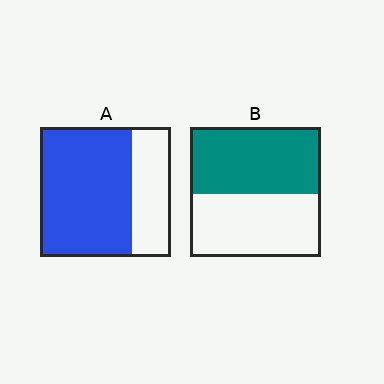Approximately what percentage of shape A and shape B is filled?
A is approximately 70% and B is approximately 50%.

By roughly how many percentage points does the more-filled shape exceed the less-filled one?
By roughly 20 percentage points (A over B).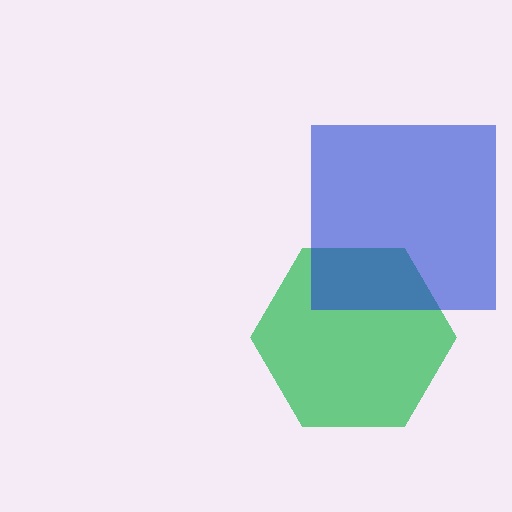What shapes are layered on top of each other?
The layered shapes are: a green hexagon, a blue square.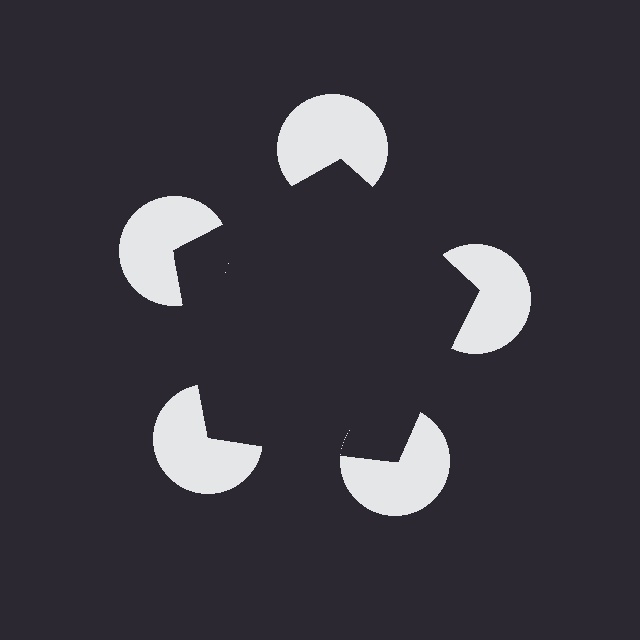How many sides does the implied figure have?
5 sides.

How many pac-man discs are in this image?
There are 5 — one at each vertex of the illusory pentagon.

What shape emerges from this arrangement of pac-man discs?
An illusory pentagon — its edges are inferred from the aligned wedge cuts in the pac-man discs, not physically drawn.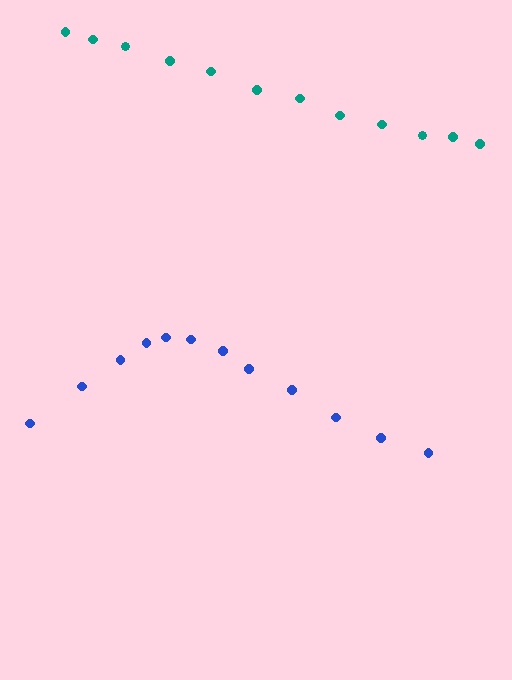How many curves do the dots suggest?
There are 2 distinct paths.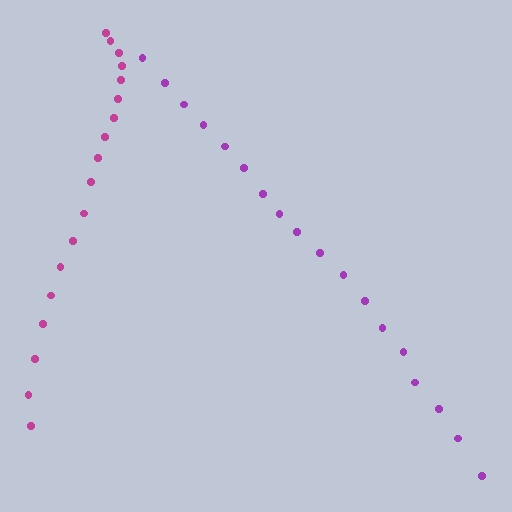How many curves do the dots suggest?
There are 2 distinct paths.